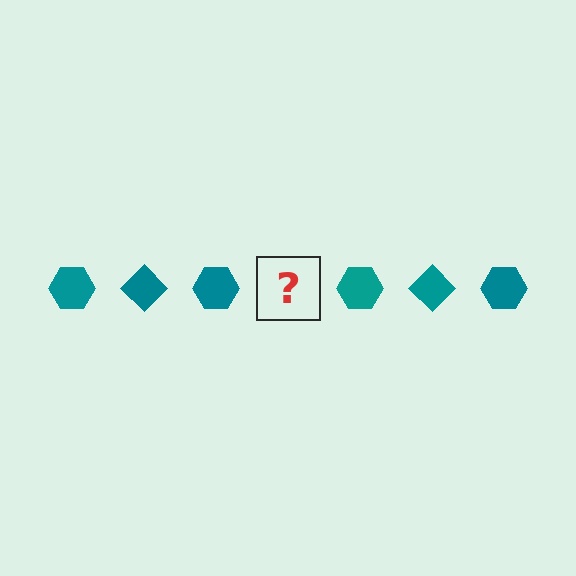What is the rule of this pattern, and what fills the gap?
The rule is that the pattern cycles through hexagon, diamond shapes in teal. The gap should be filled with a teal diamond.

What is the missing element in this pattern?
The missing element is a teal diamond.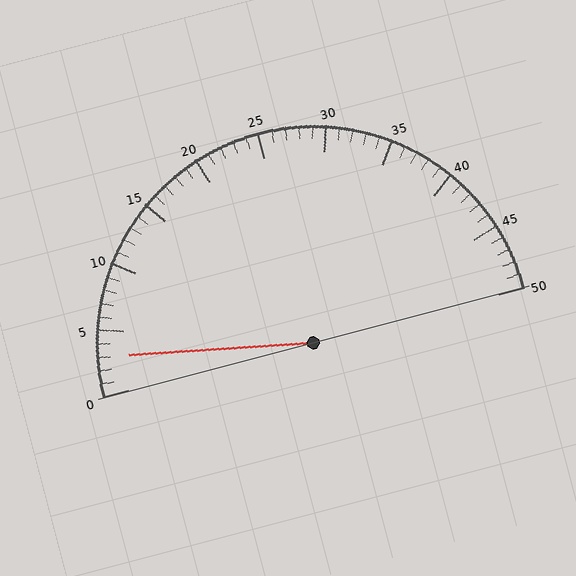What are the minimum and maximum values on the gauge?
The gauge ranges from 0 to 50.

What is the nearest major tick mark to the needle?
The nearest major tick mark is 5.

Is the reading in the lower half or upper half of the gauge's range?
The reading is in the lower half of the range (0 to 50).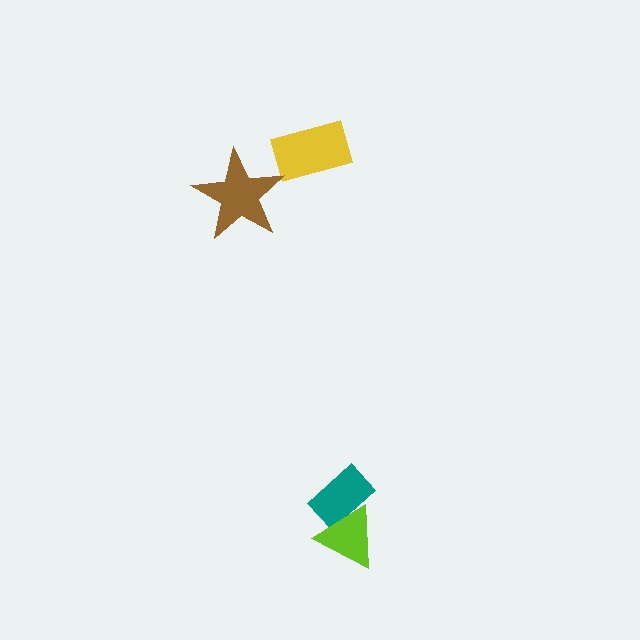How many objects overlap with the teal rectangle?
1 object overlaps with the teal rectangle.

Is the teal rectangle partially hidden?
Yes, it is partially covered by another shape.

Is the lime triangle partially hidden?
No, no other shape covers it.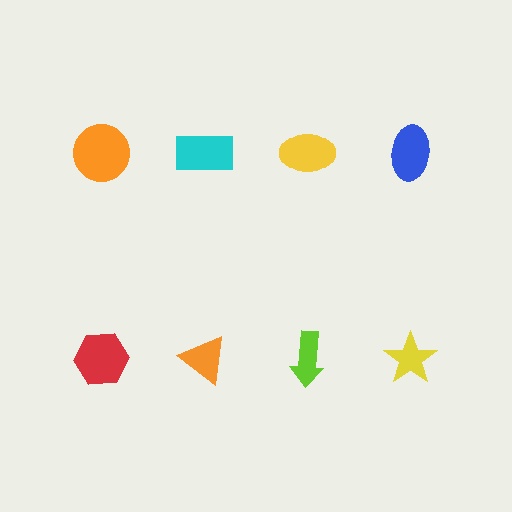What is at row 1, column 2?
A cyan rectangle.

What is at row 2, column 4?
A yellow star.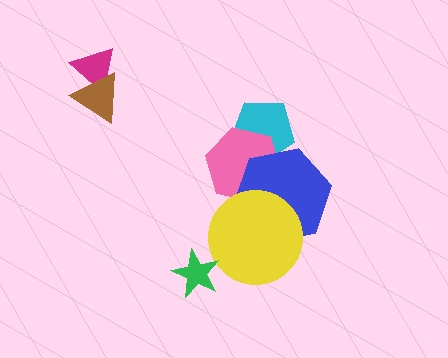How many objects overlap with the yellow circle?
2 objects overlap with the yellow circle.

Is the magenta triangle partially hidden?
Yes, it is partially covered by another shape.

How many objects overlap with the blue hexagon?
3 objects overlap with the blue hexagon.